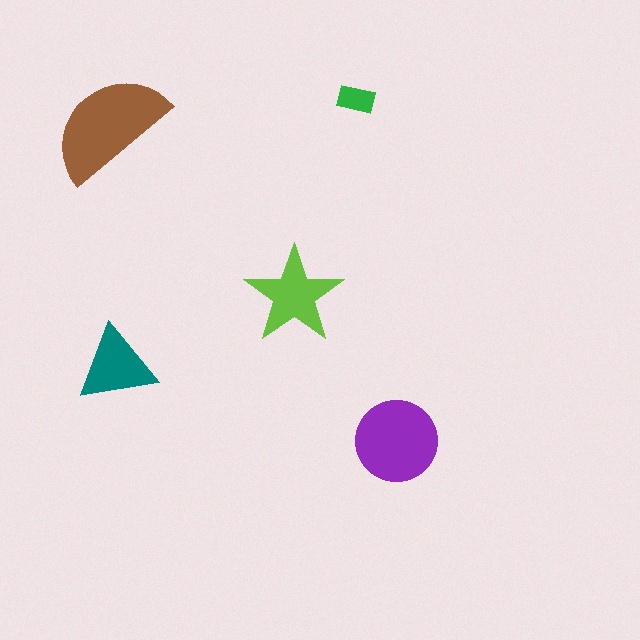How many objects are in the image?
There are 5 objects in the image.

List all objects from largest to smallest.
The brown semicircle, the purple circle, the lime star, the teal triangle, the green rectangle.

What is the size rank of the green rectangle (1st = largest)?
5th.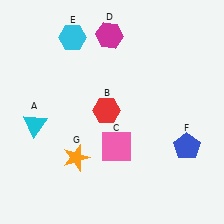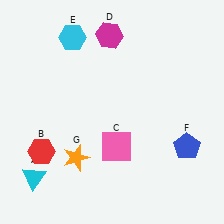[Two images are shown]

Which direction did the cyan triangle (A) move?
The cyan triangle (A) moved down.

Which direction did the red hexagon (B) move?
The red hexagon (B) moved left.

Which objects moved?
The objects that moved are: the cyan triangle (A), the red hexagon (B).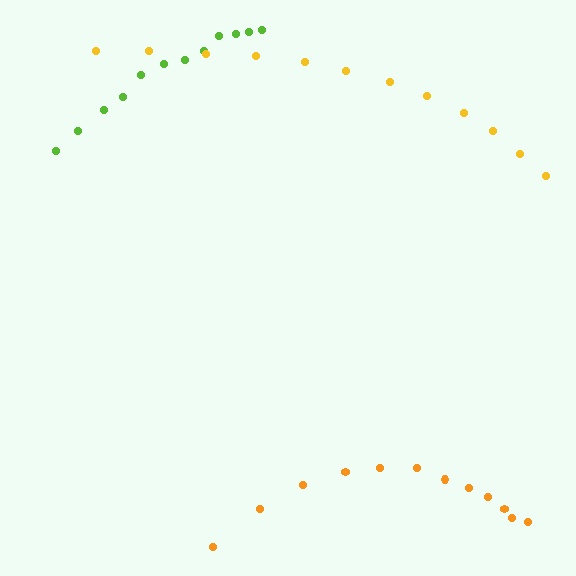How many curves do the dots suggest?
There are 3 distinct paths.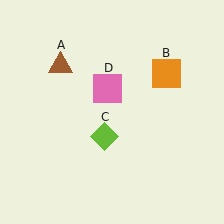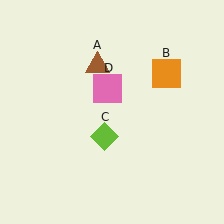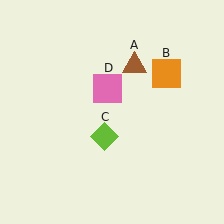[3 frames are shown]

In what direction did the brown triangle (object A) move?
The brown triangle (object A) moved right.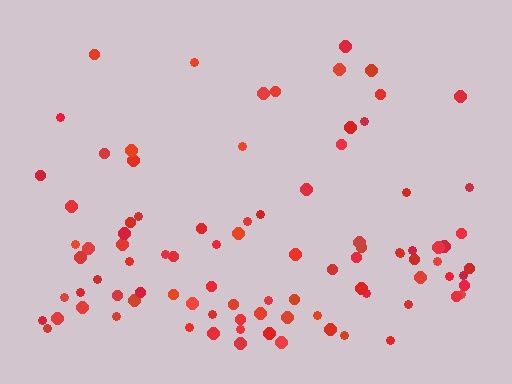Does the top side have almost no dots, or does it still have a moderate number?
Still a moderate number, just noticeably fewer than the bottom.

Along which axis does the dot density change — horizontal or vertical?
Vertical.